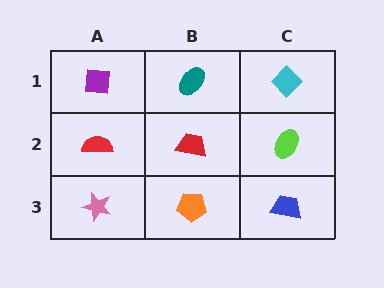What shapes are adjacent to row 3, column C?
A lime ellipse (row 2, column C), an orange pentagon (row 3, column B).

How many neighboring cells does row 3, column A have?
2.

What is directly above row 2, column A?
A purple square.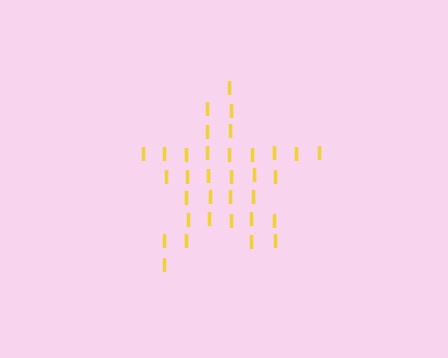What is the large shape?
The large shape is a star.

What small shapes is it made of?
It is made of small letter I's.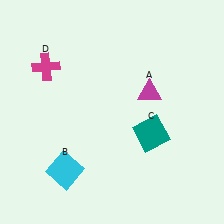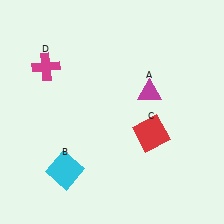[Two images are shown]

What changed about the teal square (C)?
In Image 1, C is teal. In Image 2, it changed to red.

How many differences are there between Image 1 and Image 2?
There is 1 difference between the two images.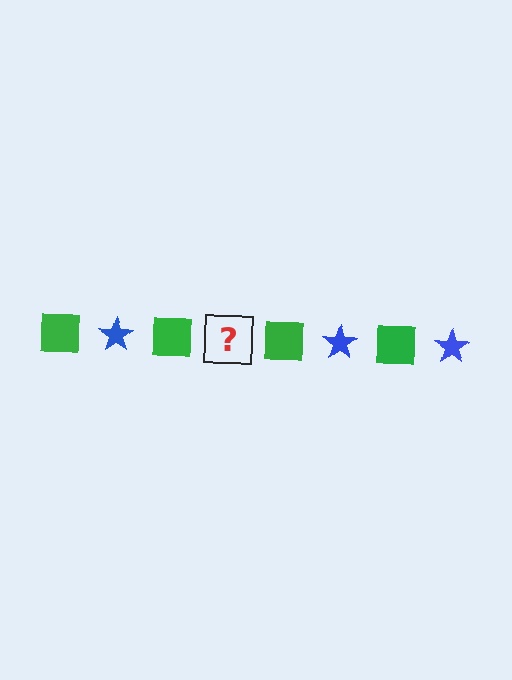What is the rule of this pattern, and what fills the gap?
The rule is that the pattern alternates between green square and blue star. The gap should be filled with a blue star.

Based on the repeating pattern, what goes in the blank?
The blank should be a blue star.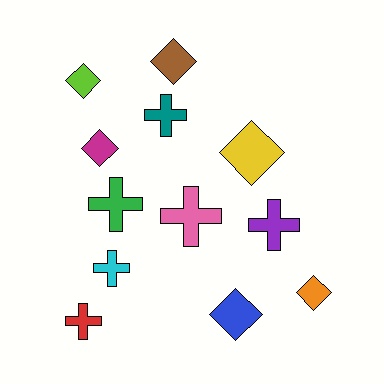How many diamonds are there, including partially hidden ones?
There are 6 diamonds.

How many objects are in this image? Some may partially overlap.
There are 12 objects.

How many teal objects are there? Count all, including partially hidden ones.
There is 1 teal object.